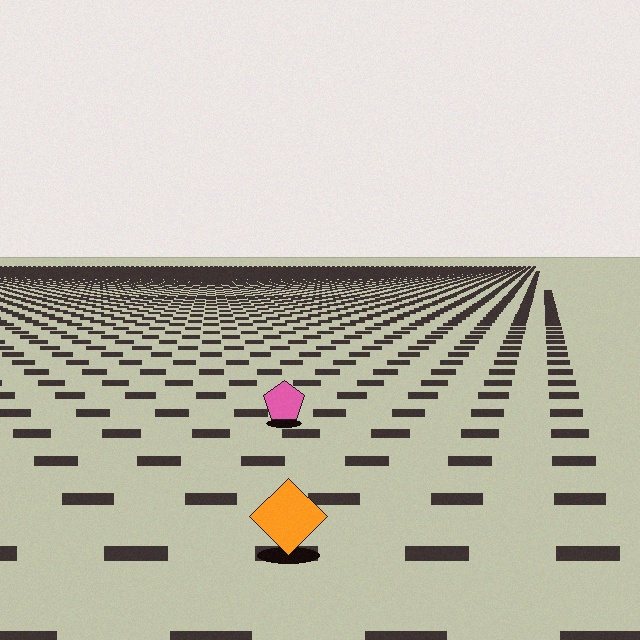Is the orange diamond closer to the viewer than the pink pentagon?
Yes. The orange diamond is closer — you can tell from the texture gradient: the ground texture is coarser near it.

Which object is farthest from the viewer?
The pink pentagon is farthest from the viewer. It appears smaller and the ground texture around it is denser.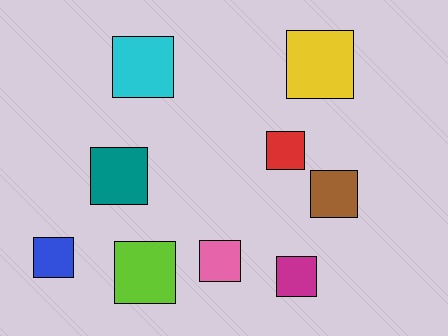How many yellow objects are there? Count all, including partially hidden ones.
There is 1 yellow object.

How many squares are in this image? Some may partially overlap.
There are 9 squares.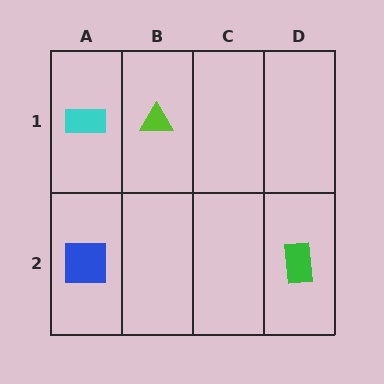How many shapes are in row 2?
2 shapes.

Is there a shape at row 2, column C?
No, that cell is empty.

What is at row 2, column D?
A green rectangle.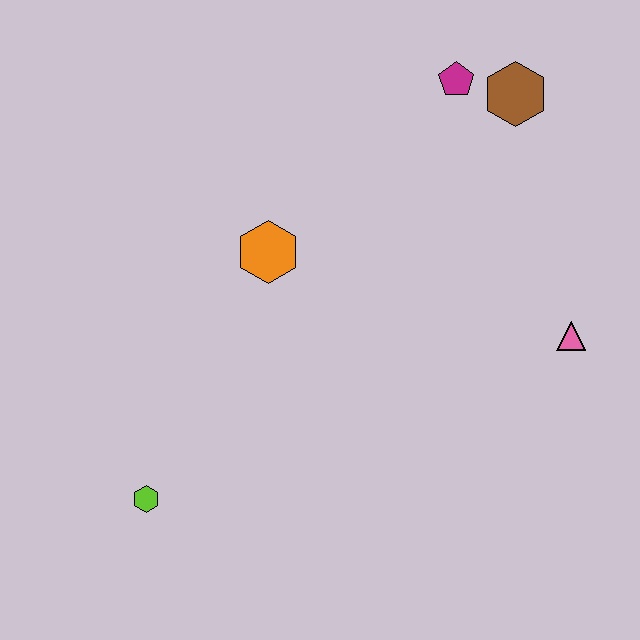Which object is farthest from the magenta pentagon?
The lime hexagon is farthest from the magenta pentagon.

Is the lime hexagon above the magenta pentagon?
No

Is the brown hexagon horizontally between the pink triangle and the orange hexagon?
Yes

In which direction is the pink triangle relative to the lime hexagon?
The pink triangle is to the right of the lime hexagon.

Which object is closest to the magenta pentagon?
The brown hexagon is closest to the magenta pentagon.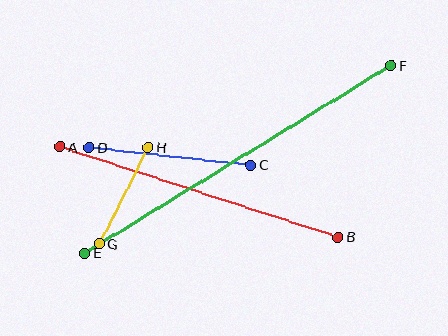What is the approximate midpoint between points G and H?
The midpoint is at approximately (124, 196) pixels.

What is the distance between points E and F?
The distance is approximately 359 pixels.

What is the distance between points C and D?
The distance is approximately 163 pixels.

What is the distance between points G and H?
The distance is approximately 108 pixels.